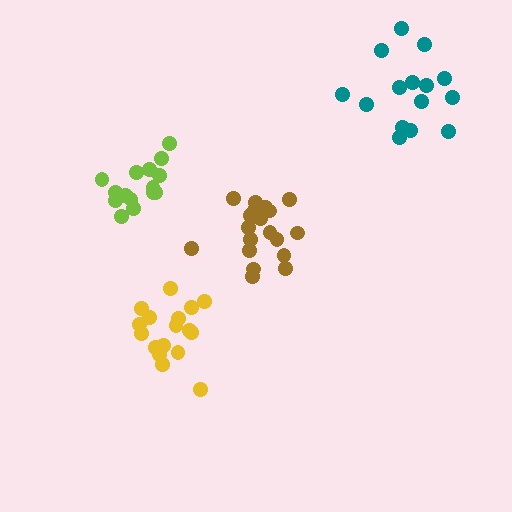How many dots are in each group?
Group 1: 18 dots, Group 2: 19 dots, Group 3: 15 dots, Group 4: 15 dots (67 total).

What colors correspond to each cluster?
The clusters are colored: yellow, brown, lime, teal.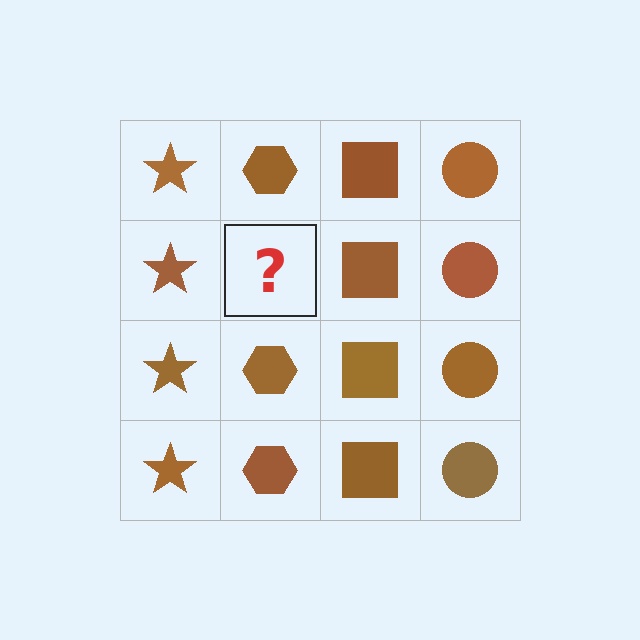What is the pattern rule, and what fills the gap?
The rule is that each column has a consistent shape. The gap should be filled with a brown hexagon.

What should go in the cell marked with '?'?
The missing cell should contain a brown hexagon.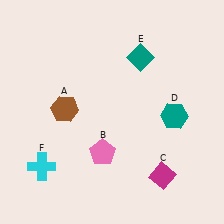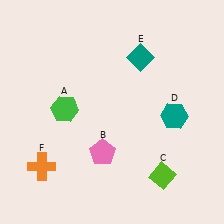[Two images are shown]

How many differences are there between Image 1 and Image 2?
There are 3 differences between the two images.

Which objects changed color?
A changed from brown to green. C changed from magenta to lime. F changed from cyan to orange.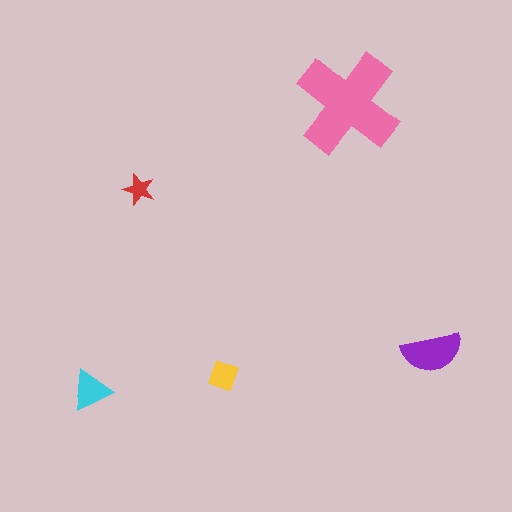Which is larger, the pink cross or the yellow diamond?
The pink cross.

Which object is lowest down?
The cyan triangle is bottommost.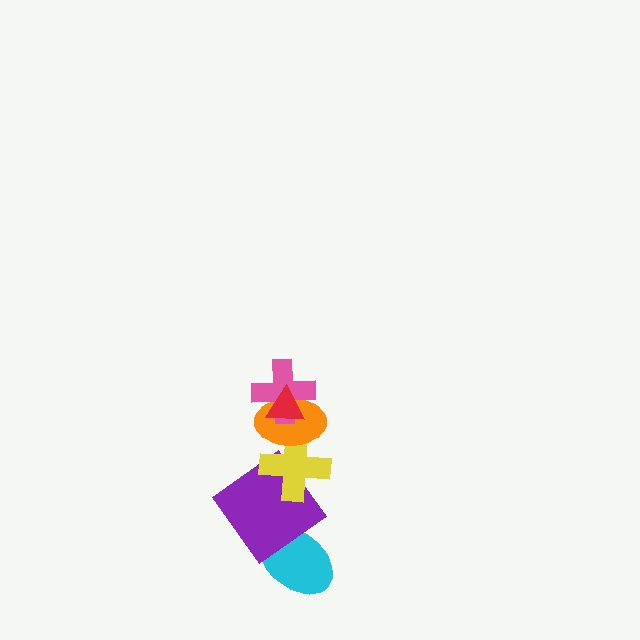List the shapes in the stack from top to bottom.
From top to bottom: the red triangle, the pink cross, the orange ellipse, the yellow cross, the purple diamond, the cyan ellipse.